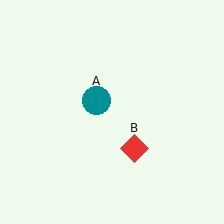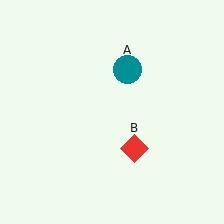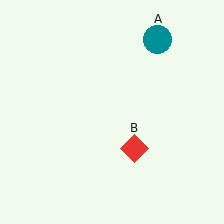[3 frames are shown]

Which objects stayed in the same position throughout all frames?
Red diamond (object B) remained stationary.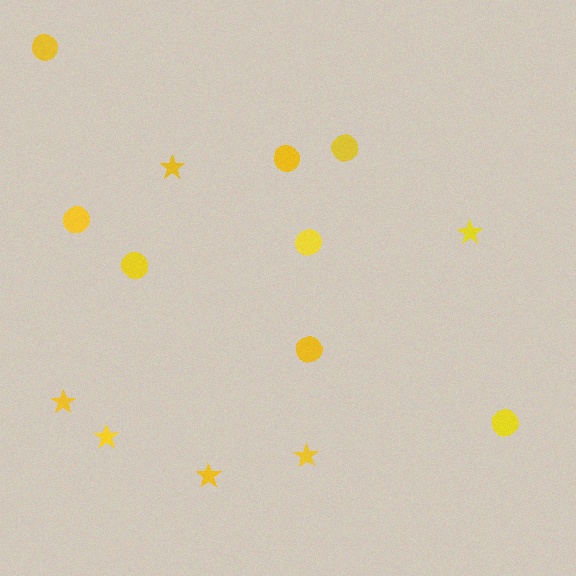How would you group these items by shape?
There are 2 groups: one group of circles (8) and one group of stars (6).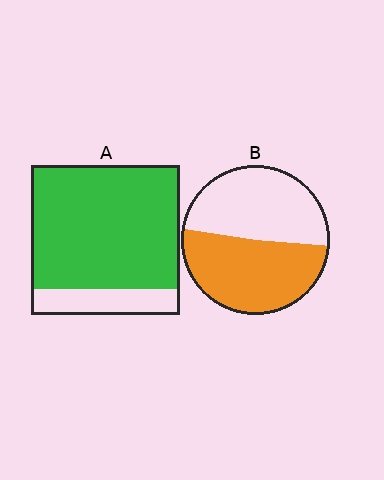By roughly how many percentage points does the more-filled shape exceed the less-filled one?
By roughly 30 percentage points (A over B).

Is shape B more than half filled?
Roughly half.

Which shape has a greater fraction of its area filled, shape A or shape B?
Shape A.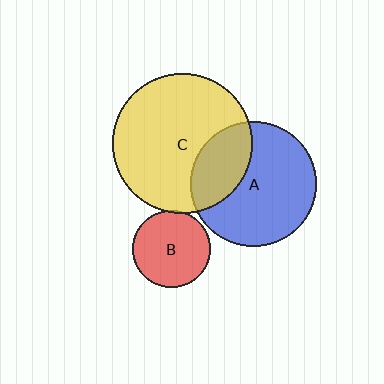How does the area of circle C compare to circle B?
Approximately 3.3 times.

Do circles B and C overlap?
Yes.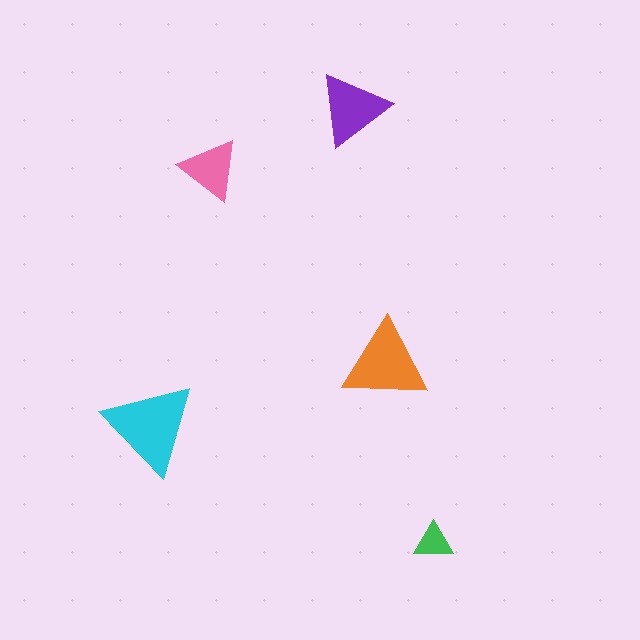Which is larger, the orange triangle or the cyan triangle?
The cyan one.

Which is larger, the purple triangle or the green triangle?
The purple one.